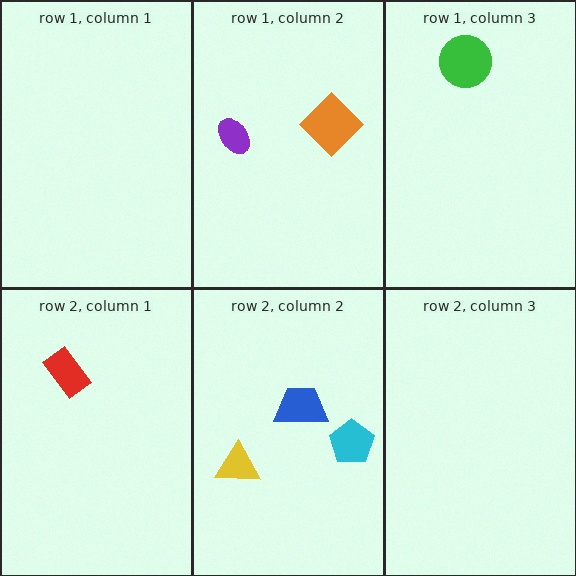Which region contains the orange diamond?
The row 1, column 2 region.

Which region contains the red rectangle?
The row 2, column 1 region.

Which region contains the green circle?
The row 1, column 3 region.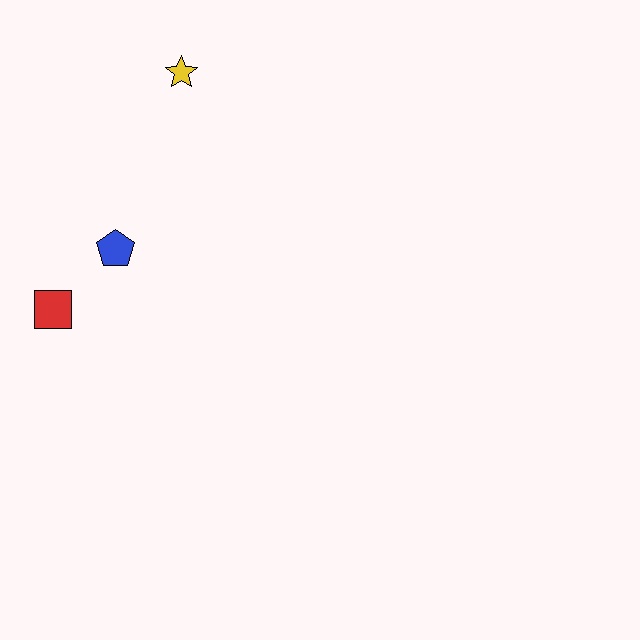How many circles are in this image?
There are no circles.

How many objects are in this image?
There are 3 objects.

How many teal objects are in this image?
There are no teal objects.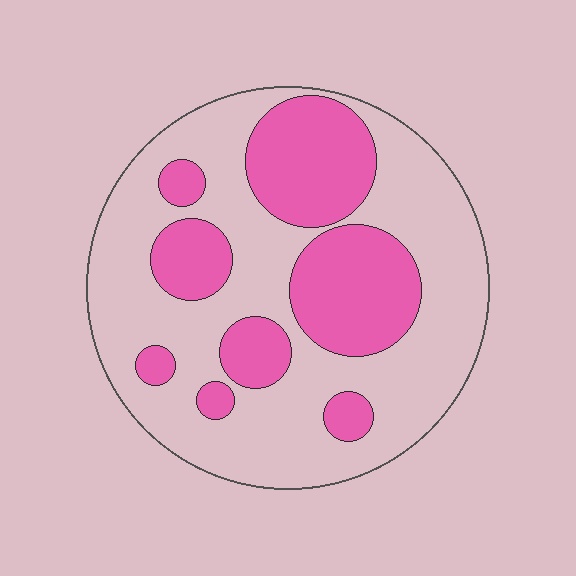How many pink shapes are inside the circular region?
8.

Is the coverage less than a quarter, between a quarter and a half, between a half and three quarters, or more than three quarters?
Between a quarter and a half.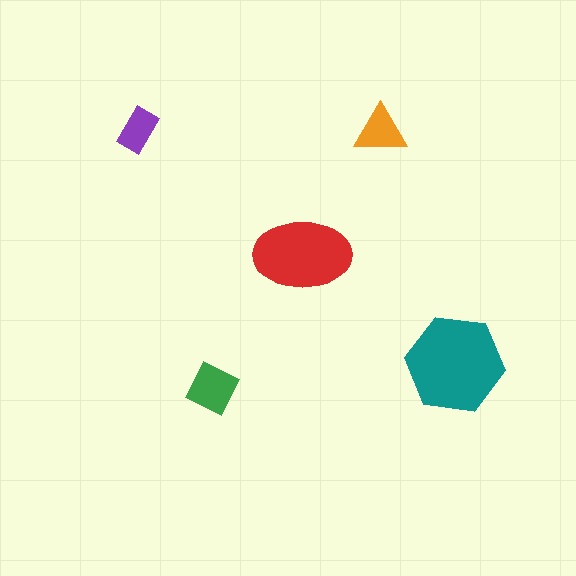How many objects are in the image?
There are 5 objects in the image.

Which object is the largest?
The teal hexagon.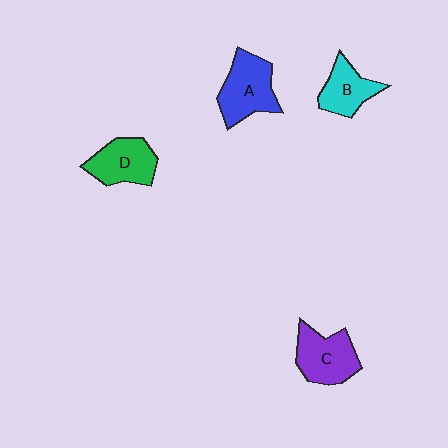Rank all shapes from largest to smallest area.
From largest to smallest: A (blue), C (purple), D (green), B (cyan).